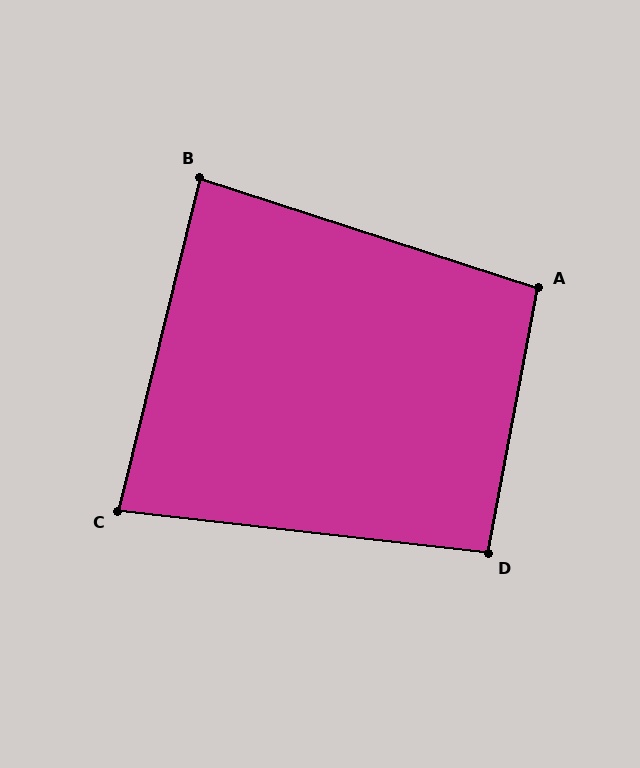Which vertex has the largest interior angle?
A, at approximately 97 degrees.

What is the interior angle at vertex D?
Approximately 94 degrees (approximately right).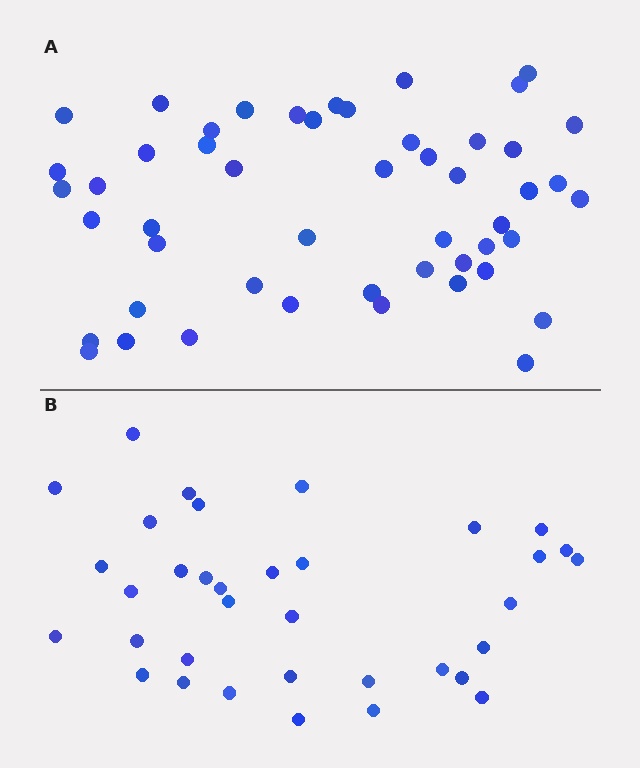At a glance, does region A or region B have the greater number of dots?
Region A (the top region) has more dots.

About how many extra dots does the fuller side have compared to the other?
Region A has approximately 15 more dots than region B.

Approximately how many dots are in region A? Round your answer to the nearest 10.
About 50 dots.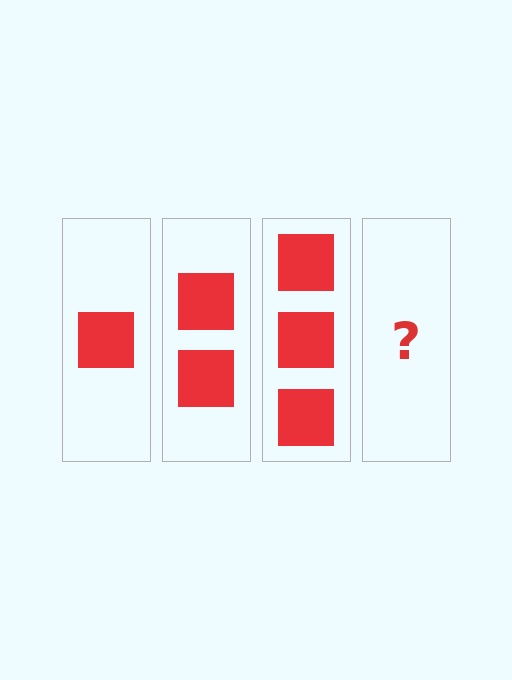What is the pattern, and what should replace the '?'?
The pattern is that each step adds one more square. The '?' should be 4 squares.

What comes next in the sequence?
The next element should be 4 squares.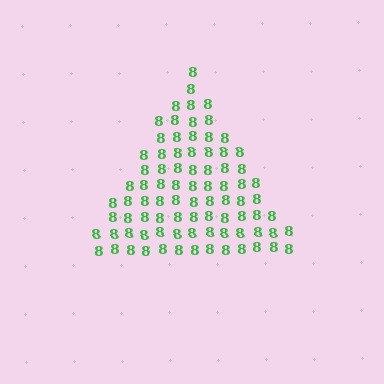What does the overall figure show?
The overall figure shows a triangle.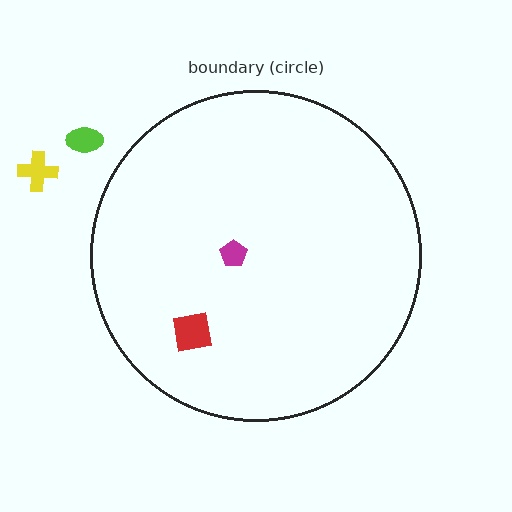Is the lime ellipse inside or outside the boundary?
Outside.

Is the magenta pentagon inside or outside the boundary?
Inside.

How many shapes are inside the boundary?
2 inside, 2 outside.